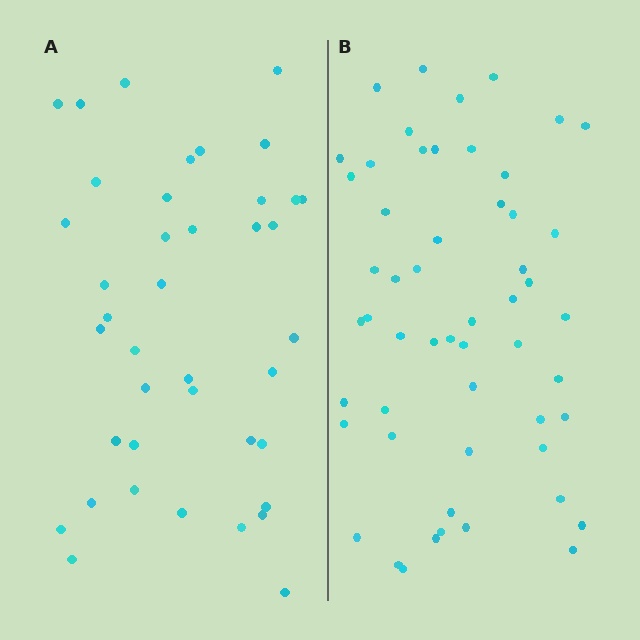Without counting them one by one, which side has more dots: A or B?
Region B (the right region) has more dots.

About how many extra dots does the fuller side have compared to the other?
Region B has approximately 15 more dots than region A.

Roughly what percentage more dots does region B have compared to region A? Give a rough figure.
About 35% more.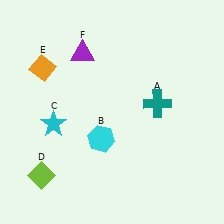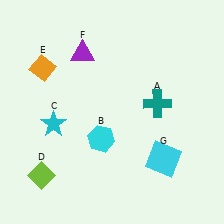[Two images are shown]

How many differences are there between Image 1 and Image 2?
There is 1 difference between the two images.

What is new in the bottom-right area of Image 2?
A cyan square (G) was added in the bottom-right area of Image 2.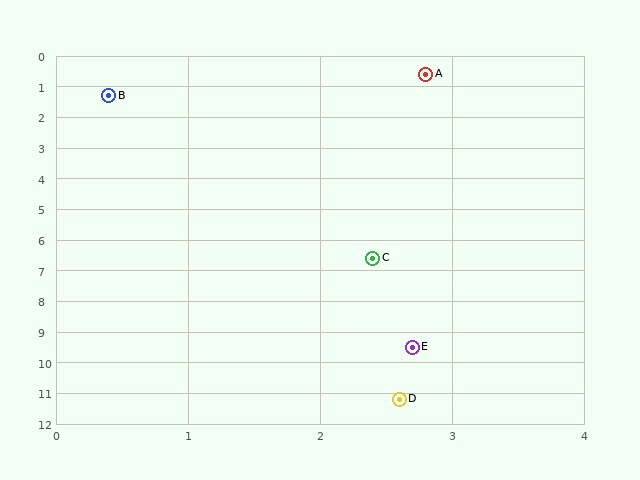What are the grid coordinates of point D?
Point D is at approximately (2.6, 11.2).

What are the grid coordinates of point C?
Point C is at approximately (2.4, 6.6).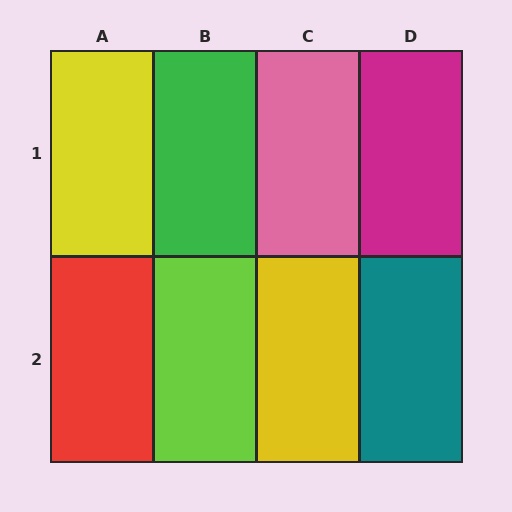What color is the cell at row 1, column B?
Green.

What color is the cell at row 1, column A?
Yellow.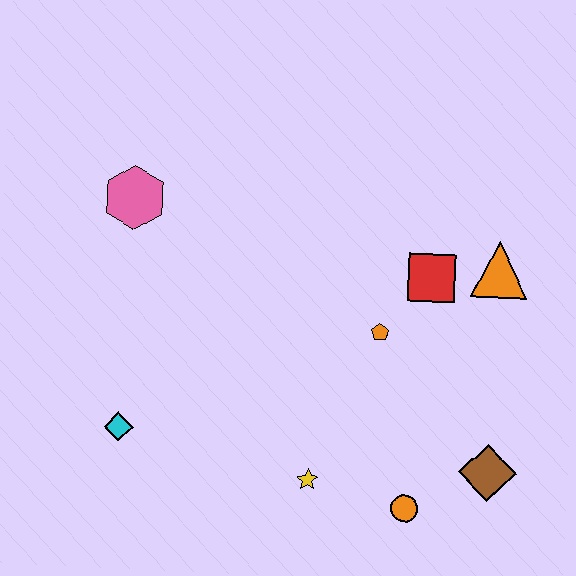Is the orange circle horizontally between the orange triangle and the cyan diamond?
Yes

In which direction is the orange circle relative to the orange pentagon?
The orange circle is below the orange pentagon.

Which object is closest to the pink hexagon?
The cyan diamond is closest to the pink hexagon.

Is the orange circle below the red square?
Yes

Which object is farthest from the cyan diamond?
The orange triangle is farthest from the cyan diamond.